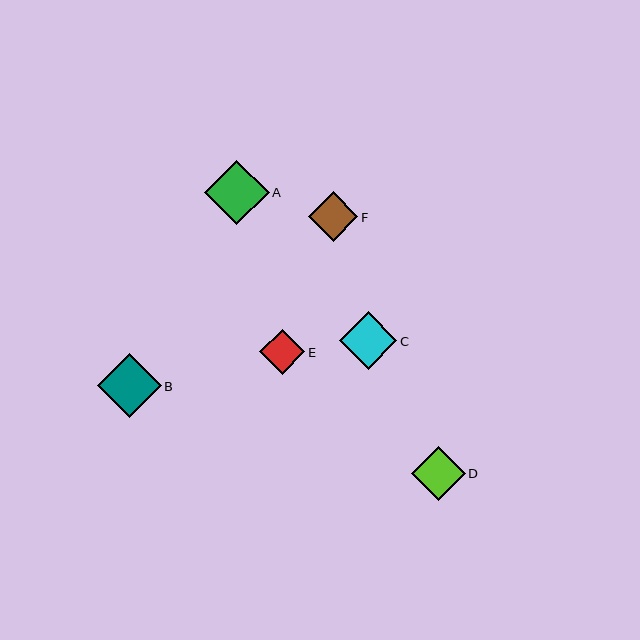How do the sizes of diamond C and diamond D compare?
Diamond C and diamond D are approximately the same size.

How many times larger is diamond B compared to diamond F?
Diamond B is approximately 1.3 times the size of diamond F.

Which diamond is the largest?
Diamond A is the largest with a size of approximately 64 pixels.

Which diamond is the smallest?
Diamond E is the smallest with a size of approximately 45 pixels.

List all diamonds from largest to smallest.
From largest to smallest: A, B, C, D, F, E.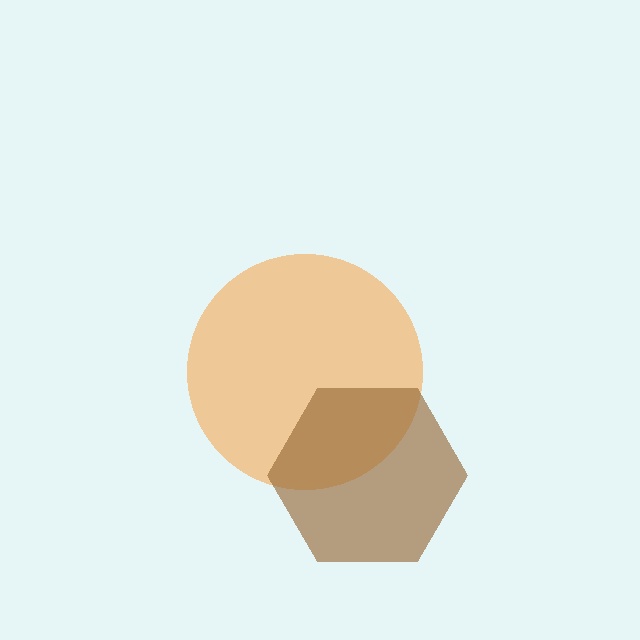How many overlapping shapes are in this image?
There are 2 overlapping shapes in the image.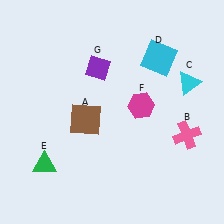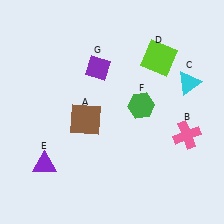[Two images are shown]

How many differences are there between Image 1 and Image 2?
There are 3 differences between the two images.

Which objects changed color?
D changed from cyan to lime. E changed from green to purple. F changed from magenta to green.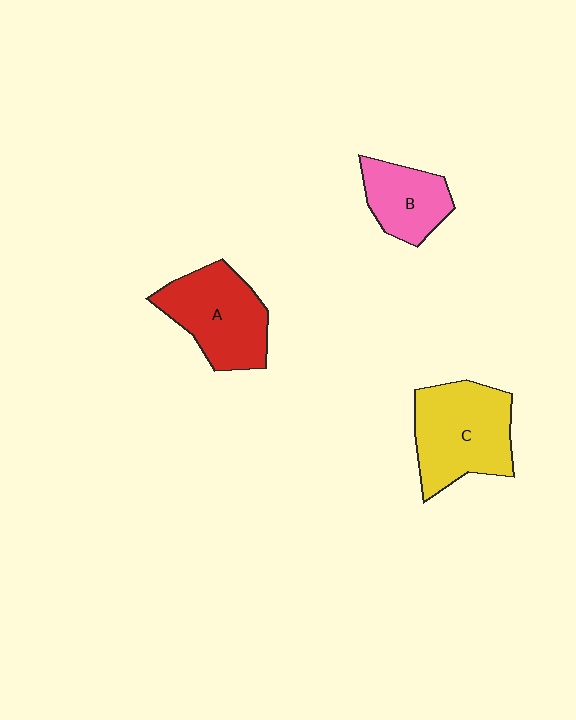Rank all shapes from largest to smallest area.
From largest to smallest: C (yellow), A (red), B (pink).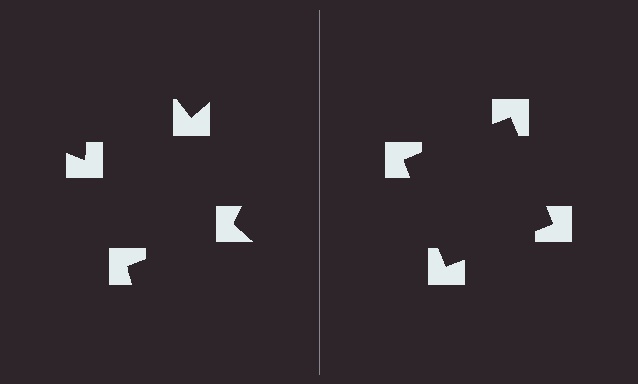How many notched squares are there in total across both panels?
8 — 4 on each side.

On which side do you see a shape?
An illusory square appears on the right side. On the left side the wedge cuts are rotated, so no coherent shape forms.